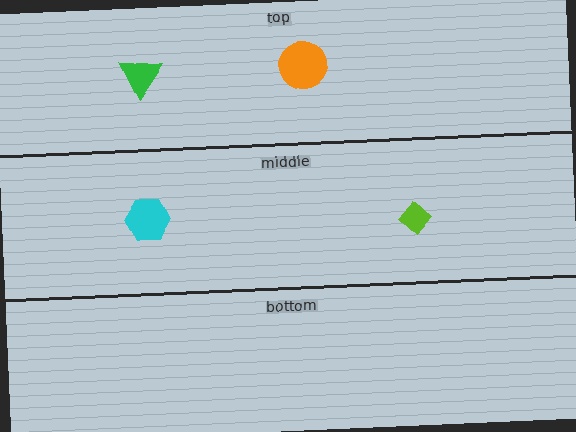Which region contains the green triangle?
The top region.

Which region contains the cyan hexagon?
The middle region.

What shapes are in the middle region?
The cyan hexagon, the lime diamond.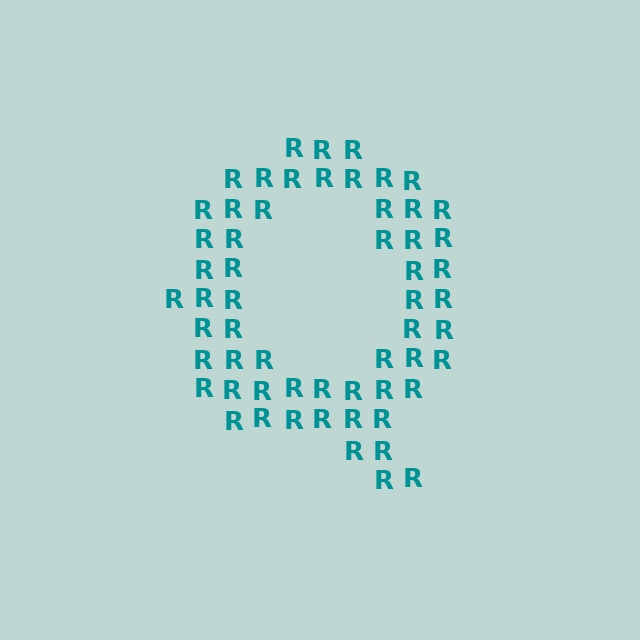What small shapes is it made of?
It is made of small letter R's.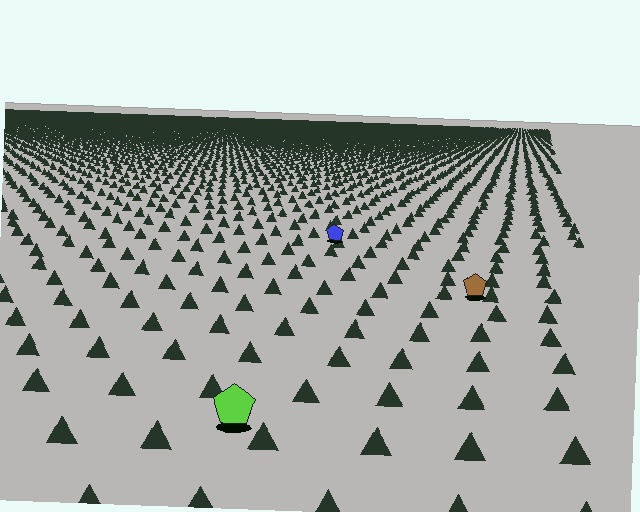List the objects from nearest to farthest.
From nearest to farthest: the lime pentagon, the brown pentagon, the blue pentagon.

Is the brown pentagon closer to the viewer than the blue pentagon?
Yes. The brown pentagon is closer — you can tell from the texture gradient: the ground texture is coarser near it.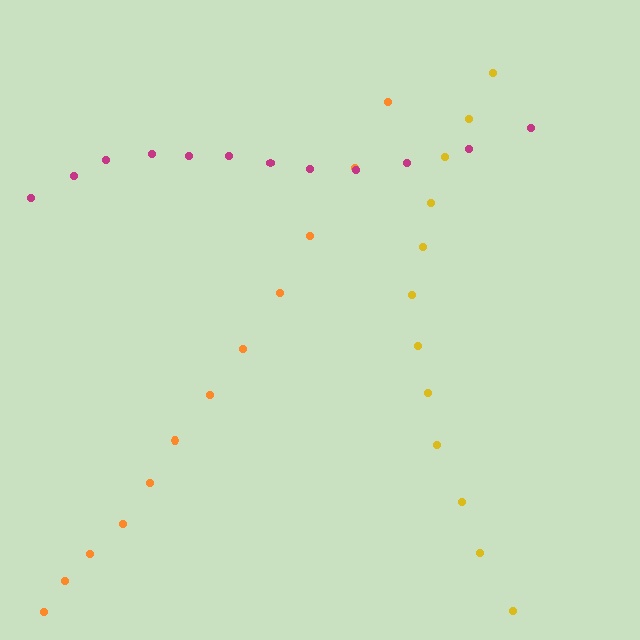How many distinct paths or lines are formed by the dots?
There are 3 distinct paths.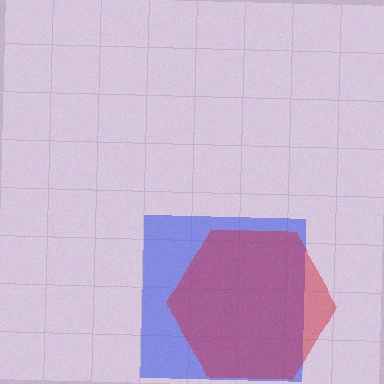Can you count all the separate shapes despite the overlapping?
Yes, there are 2 separate shapes.